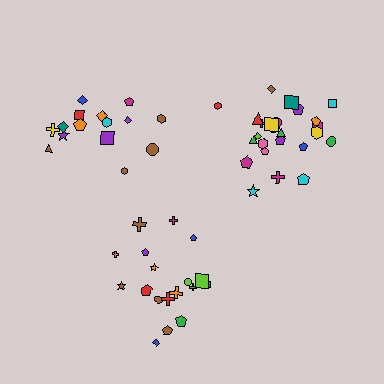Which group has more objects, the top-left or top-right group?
The top-right group.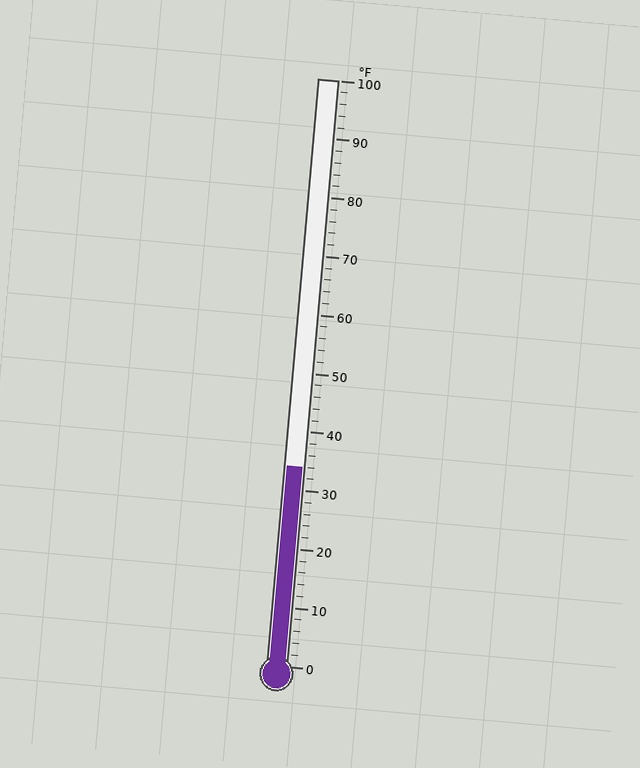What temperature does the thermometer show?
The thermometer shows approximately 34°F.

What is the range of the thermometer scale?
The thermometer scale ranges from 0°F to 100°F.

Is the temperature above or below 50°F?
The temperature is below 50°F.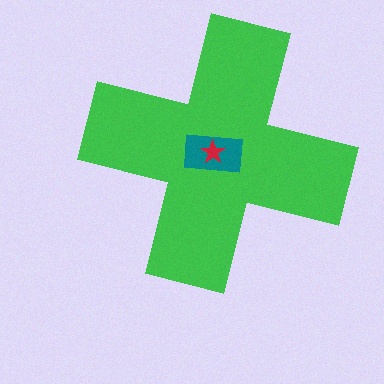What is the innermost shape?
The red star.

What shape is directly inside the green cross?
The teal rectangle.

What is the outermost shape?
The green cross.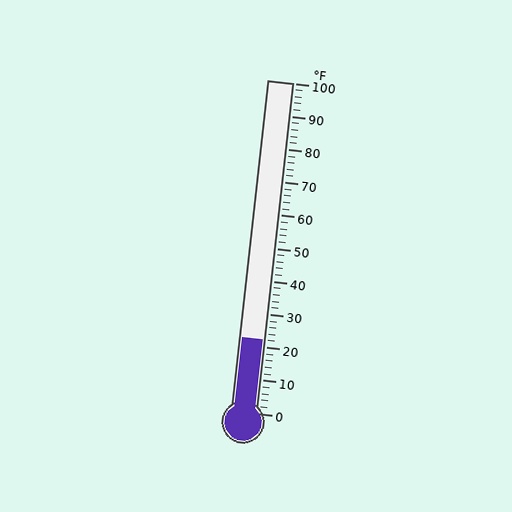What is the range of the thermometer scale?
The thermometer scale ranges from 0°F to 100°F.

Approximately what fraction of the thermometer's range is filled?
The thermometer is filled to approximately 20% of its range.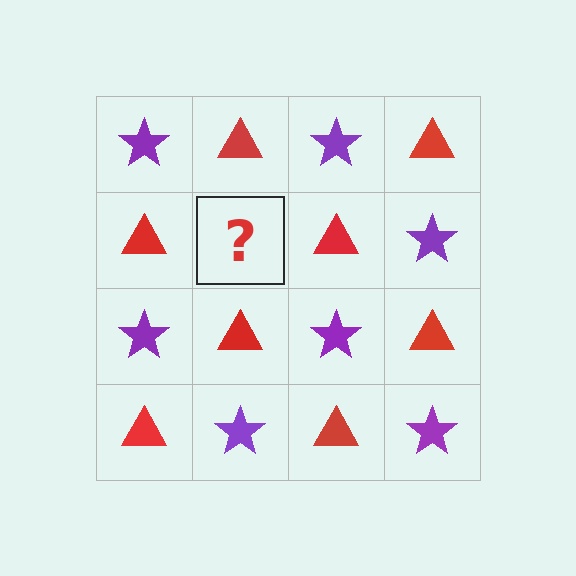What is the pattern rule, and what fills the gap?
The rule is that it alternates purple star and red triangle in a checkerboard pattern. The gap should be filled with a purple star.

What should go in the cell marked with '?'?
The missing cell should contain a purple star.